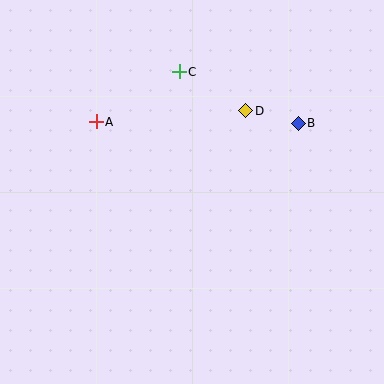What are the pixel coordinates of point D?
Point D is at (246, 111).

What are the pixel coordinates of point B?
Point B is at (298, 123).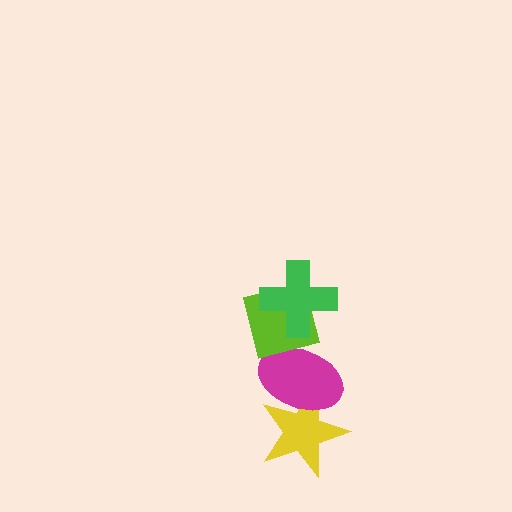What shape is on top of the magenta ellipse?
The lime square is on top of the magenta ellipse.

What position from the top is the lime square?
The lime square is 2nd from the top.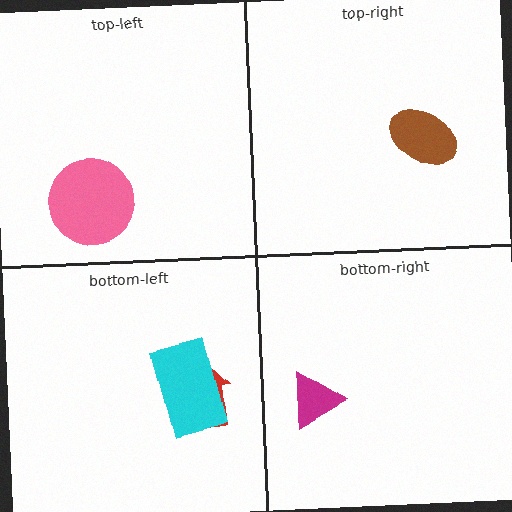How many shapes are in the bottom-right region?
1.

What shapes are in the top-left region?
The pink circle.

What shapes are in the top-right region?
The brown ellipse.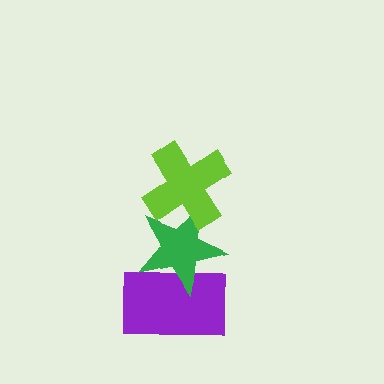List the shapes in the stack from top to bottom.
From top to bottom: the lime cross, the green star, the purple rectangle.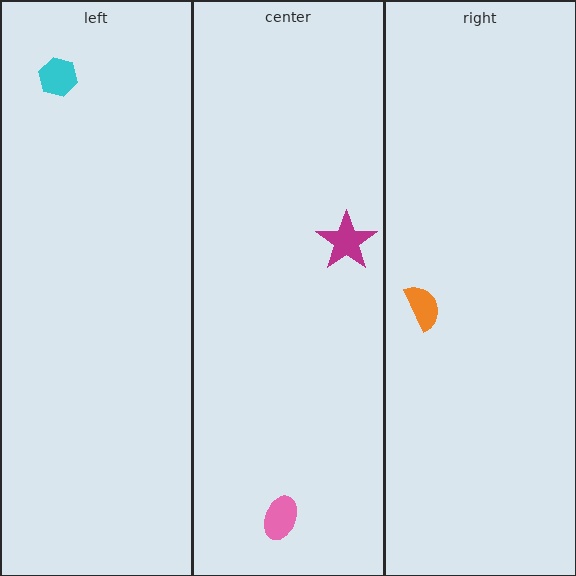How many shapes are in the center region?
2.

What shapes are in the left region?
The cyan hexagon.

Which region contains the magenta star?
The center region.